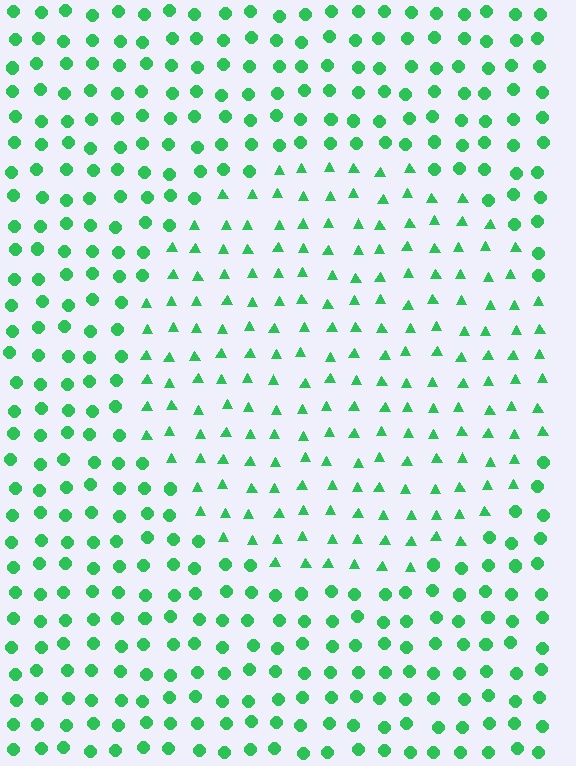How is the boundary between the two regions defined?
The boundary is defined by a change in element shape: triangles inside vs. circles outside. All elements share the same color and spacing.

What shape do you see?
I see a circle.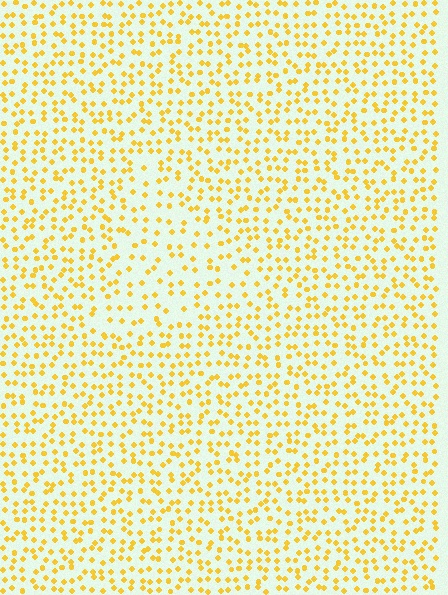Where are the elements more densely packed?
The elements are more densely packed outside the triangle boundary.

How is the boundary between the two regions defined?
The boundary is defined by a change in element density (approximately 1.7x ratio). All elements are the same color, size, and shape.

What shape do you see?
I see a triangle.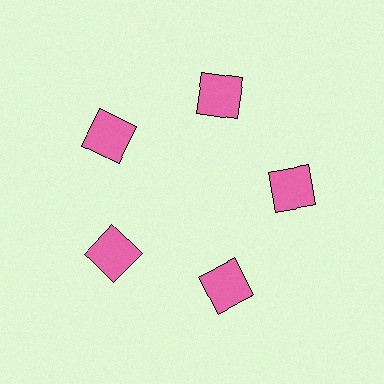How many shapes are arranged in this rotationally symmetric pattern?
There are 5 shapes, arranged in 5 groups of 1.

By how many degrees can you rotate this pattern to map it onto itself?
The pattern maps onto itself every 72 degrees of rotation.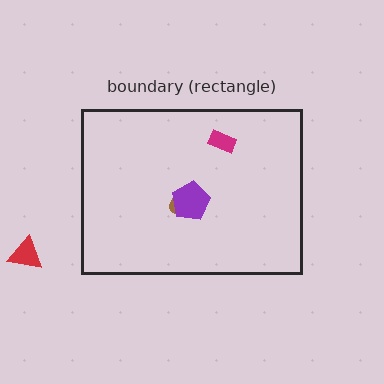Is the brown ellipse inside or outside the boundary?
Inside.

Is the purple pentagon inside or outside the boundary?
Inside.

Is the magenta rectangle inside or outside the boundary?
Inside.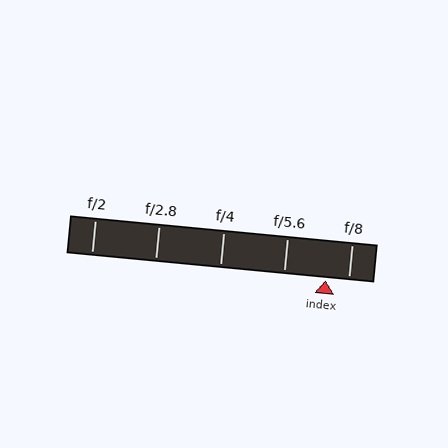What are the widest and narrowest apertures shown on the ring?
The widest aperture shown is f/2 and the narrowest is f/8.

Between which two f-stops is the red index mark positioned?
The index mark is between f/5.6 and f/8.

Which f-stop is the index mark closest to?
The index mark is closest to f/8.